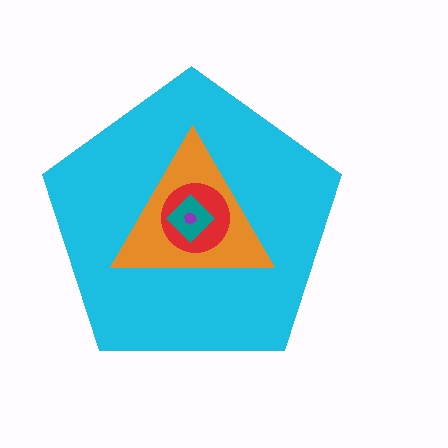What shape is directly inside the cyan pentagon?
The orange triangle.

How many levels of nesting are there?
5.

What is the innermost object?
The purple hexagon.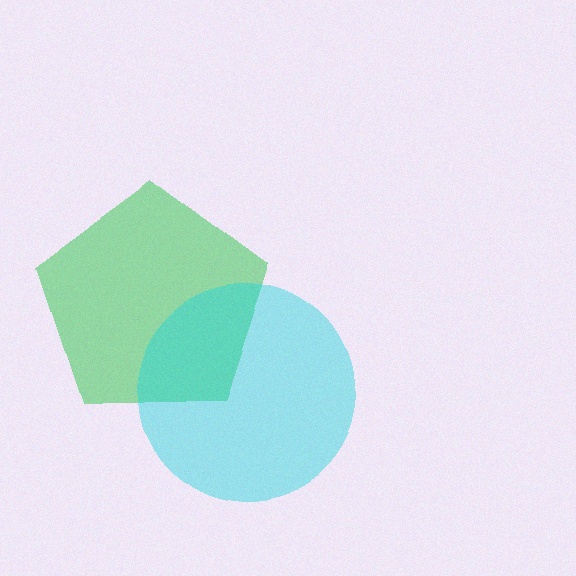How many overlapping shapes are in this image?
There are 2 overlapping shapes in the image.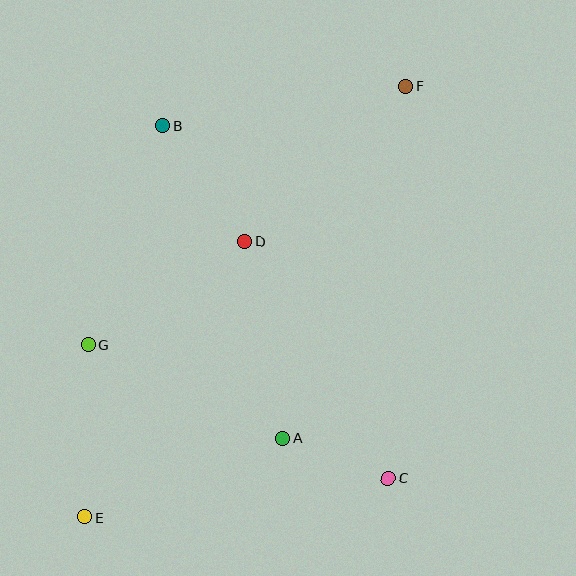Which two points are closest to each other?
Points A and C are closest to each other.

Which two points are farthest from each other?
Points E and F are farthest from each other.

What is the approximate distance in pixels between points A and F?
The distance between A and F is approximately 372 pixels.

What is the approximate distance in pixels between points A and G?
The distance between A and G is approximately 216 pixels.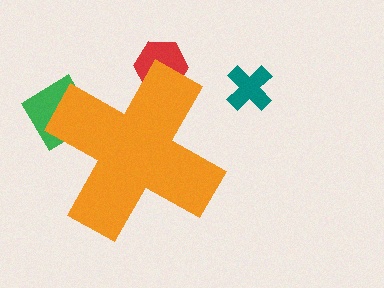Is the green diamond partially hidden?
Yes, the green diamond is partially hidden behind the orange cross.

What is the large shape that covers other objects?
An orange cross.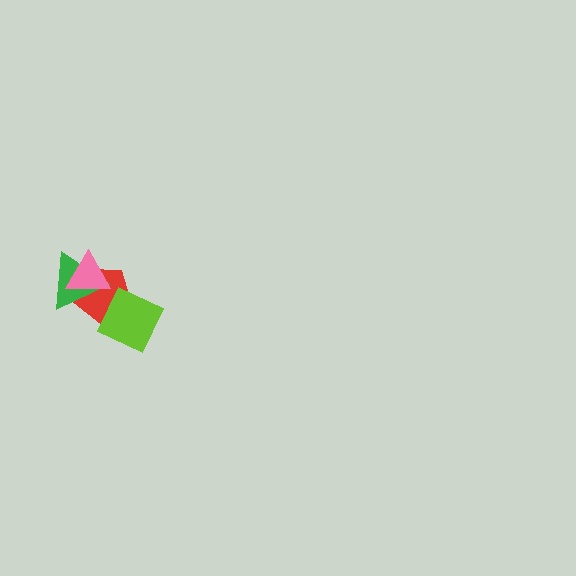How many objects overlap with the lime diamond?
1 object overlaps with the lime diamond.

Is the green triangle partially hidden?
Yes, it is partially covered by another shape.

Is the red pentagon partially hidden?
Yes, it is partially covered by another shape.